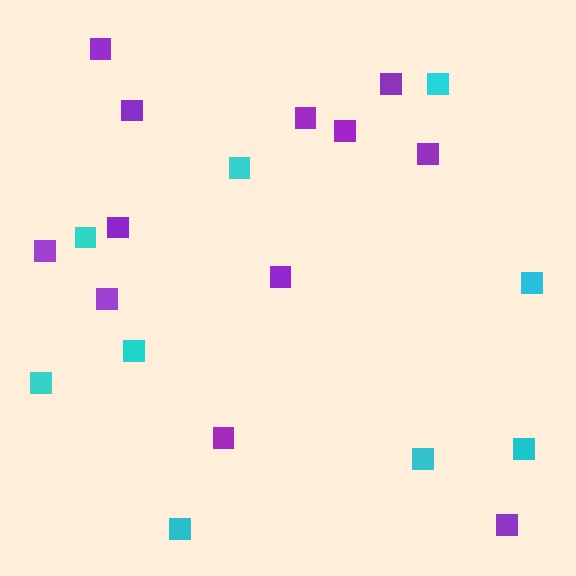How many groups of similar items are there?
There are 2 groups: one group of purple squares (12) and one group of cyan squares (9).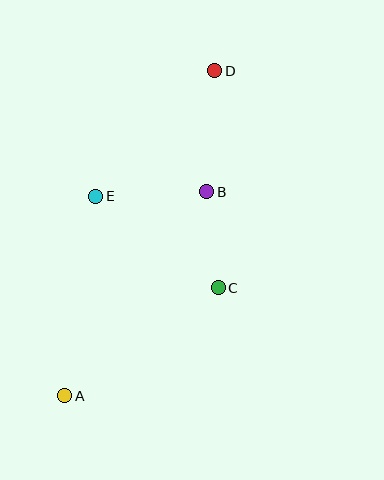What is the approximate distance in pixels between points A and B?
The distance between A and B is approximately 248 pixels.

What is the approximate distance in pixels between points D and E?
The distance between D and E is approximately 173 pixels.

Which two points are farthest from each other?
Points A and D are farthest from each other.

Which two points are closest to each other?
Points B and C are closest to each other.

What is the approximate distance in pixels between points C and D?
The distance between C and D is approximately 217 pixels.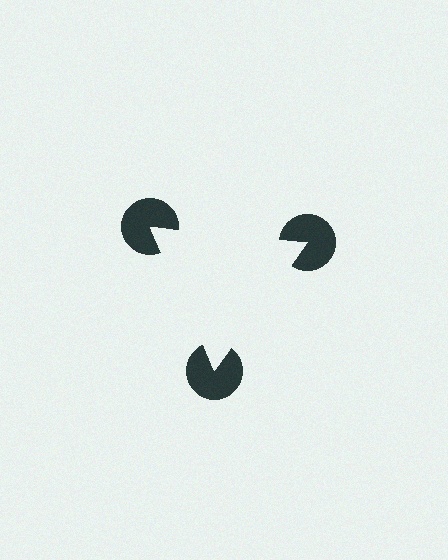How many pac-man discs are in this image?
There are 3 — one at each vertex of the illusory triangle.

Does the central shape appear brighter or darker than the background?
It typically appears slightly brighter than the background, even though no actual brightness change is drawn.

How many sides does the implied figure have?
3 sides.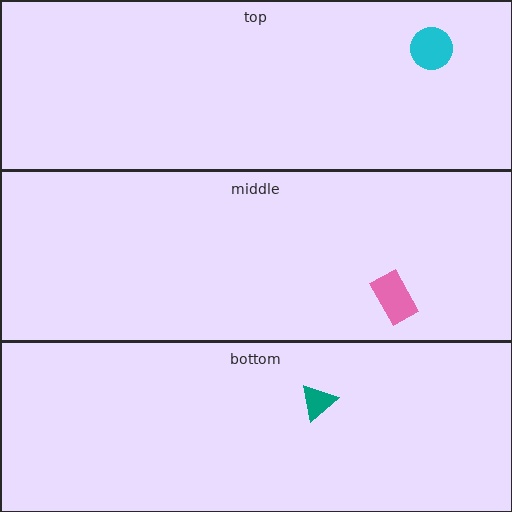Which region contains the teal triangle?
The bottom region.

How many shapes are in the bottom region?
1.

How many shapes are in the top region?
1.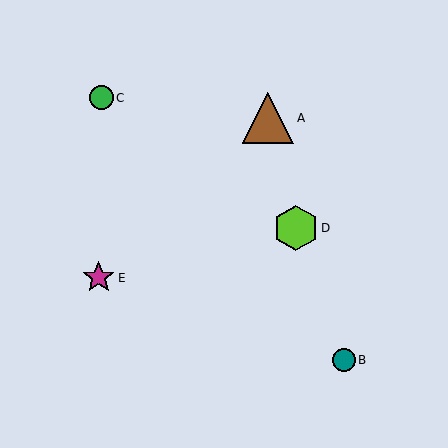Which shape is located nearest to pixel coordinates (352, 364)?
The teal circle (labeled B) at (344, 360) is nearest to that location.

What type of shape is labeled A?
Shape A is a brown triangle.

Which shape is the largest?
The brown triangle (labeled A) is the largest.